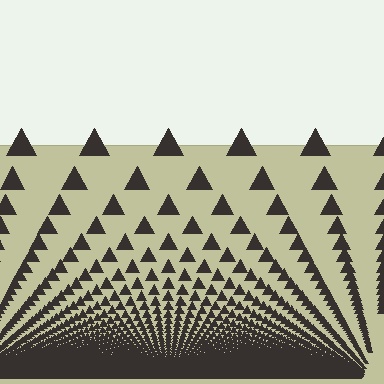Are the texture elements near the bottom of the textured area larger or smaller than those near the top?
Smaller. The gradient is inverted — elements near the bottom are smaller and denser.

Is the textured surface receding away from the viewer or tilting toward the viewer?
The surface appears to tilt toward the viewer. Texture elements get larger and sparser toward the top.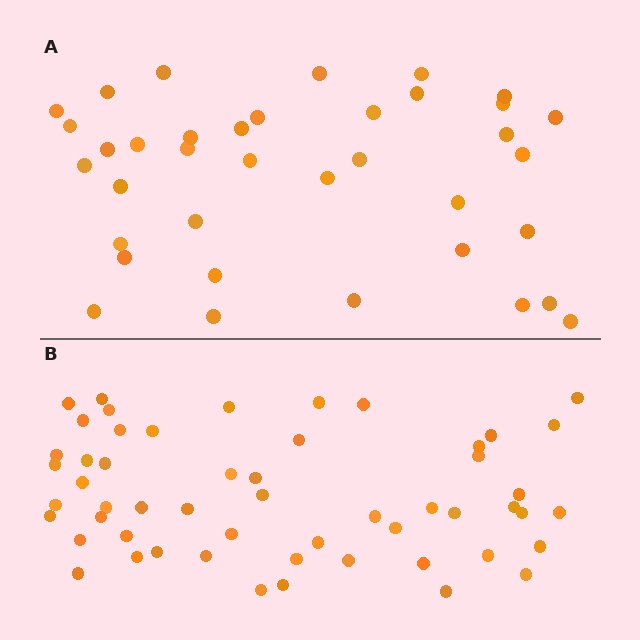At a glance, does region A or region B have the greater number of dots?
Region B (the bottom region) has more dots.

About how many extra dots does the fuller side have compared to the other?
Region B has approximately 15 more dots than region A.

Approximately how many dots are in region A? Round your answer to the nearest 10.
About 40 dots. (The exact count is 37, which rounds to 40.)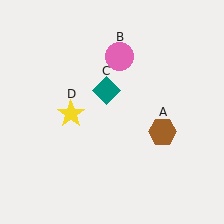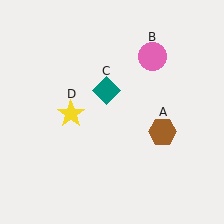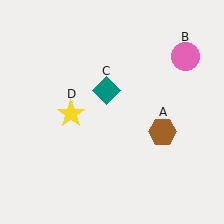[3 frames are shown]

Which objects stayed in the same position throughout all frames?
Brown hexagon (object A) and teal diamond (object C) and yellow star (object D) remained stationary.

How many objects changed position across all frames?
1 object changed position: pink circle (object B).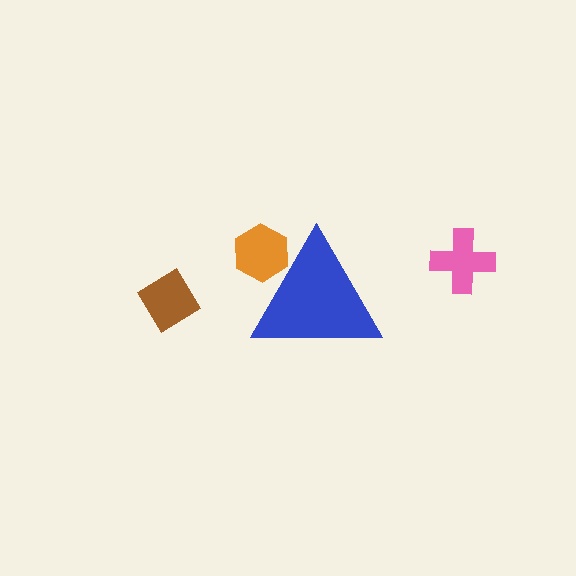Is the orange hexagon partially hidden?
Yes, the orange hexagon is partially hidden behind the blue triangle.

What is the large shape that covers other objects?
A blue triangle.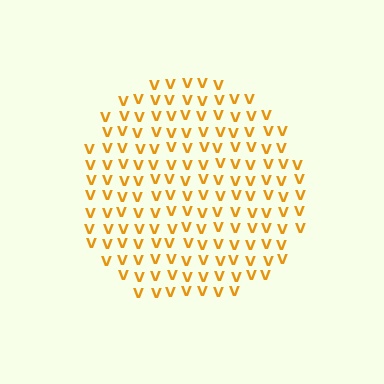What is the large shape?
The large shape is a circle.